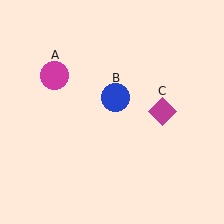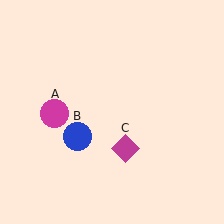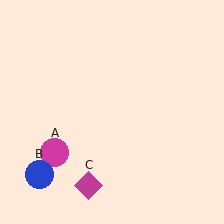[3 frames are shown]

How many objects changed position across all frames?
3 objects changed position: magenta circle (object A), blue circle (object B), magenta diamond (object C).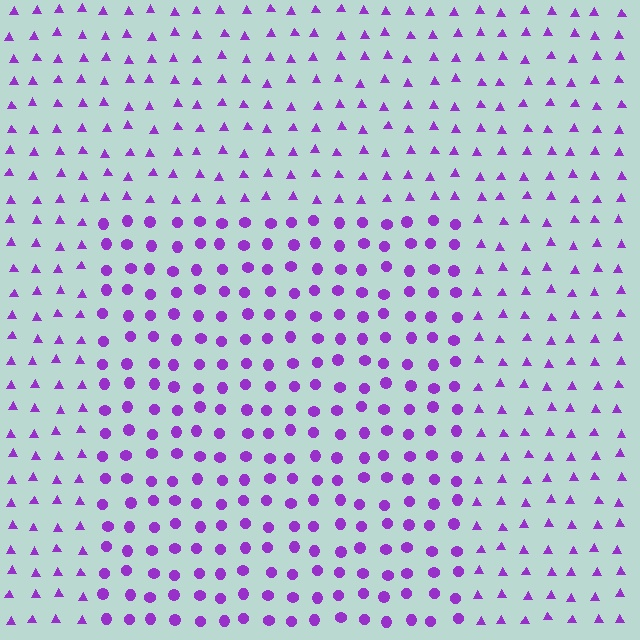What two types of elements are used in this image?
The image uses circles inside the rectangle region and triangles outside it.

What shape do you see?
I see a rectangle.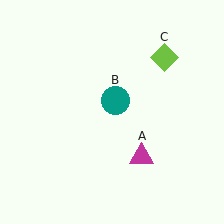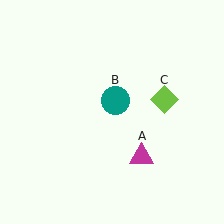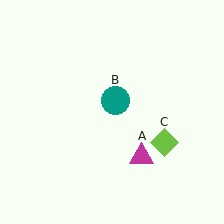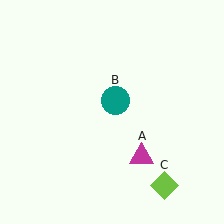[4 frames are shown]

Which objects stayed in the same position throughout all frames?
Magenta triangle (object A) and teal circle (object B) remained stationary.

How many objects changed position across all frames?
1 object changed position: lime diamond (object C).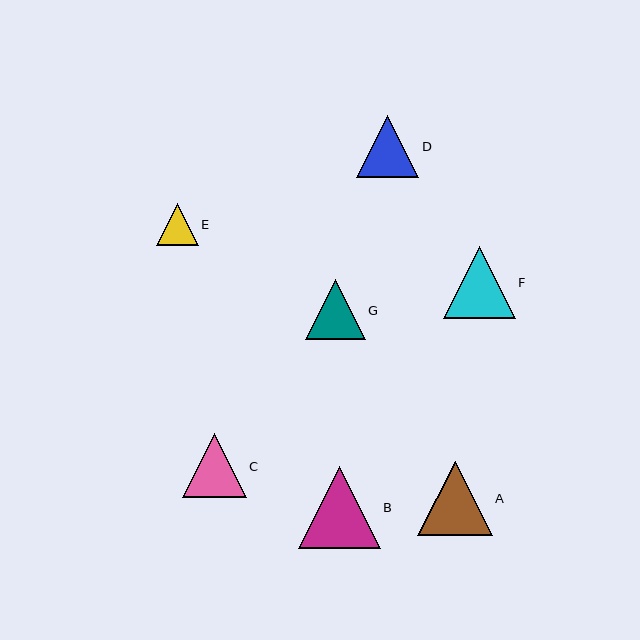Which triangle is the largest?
Triangle B is the largest with a size of approximately 82 pixels.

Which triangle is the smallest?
Triangle E is the smallest with a size of approximately 42 pixels.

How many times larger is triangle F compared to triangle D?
Triangle F is approximately 1.2 times the size of triangle D.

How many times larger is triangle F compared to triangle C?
Triangle F is approximately 1.1 times the size of triangle C.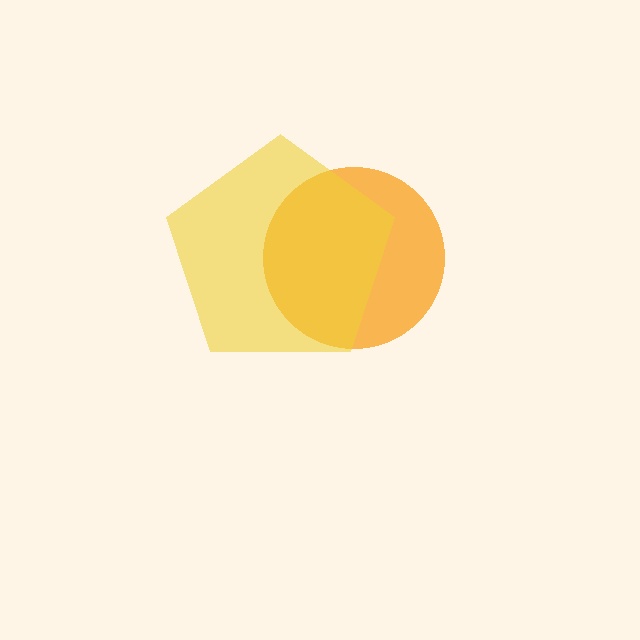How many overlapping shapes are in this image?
There are 2 overlapping shapes in the image.